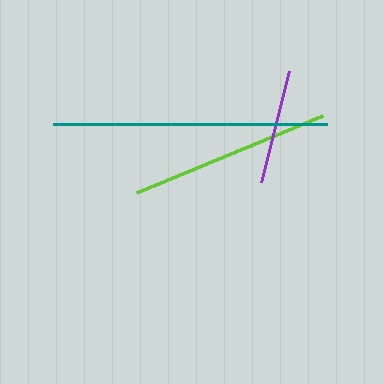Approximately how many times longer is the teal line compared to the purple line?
The teal line is approximately 2.4 times the length of the purple line.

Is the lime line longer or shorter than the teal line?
The teal line is longer than the lime line.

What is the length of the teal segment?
The teal segment is approximately 274 pixels long.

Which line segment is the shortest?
The purple line is the shortest at approximately 114 pixels.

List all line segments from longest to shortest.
From longest to shortest: teal, lime, purple.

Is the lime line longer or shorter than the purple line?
The lime line is longer than the purple line.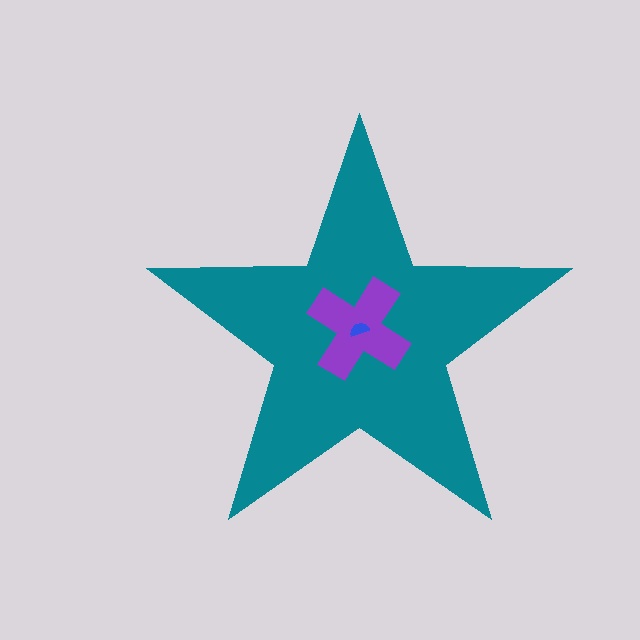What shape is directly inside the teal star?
The purple cross.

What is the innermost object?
The blue semicircle.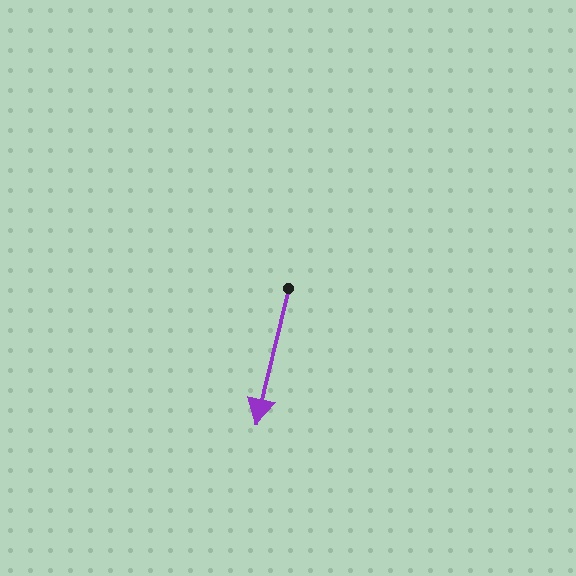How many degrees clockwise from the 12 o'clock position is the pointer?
Approximately 193 degrees.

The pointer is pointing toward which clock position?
Roughly 6 o'clock.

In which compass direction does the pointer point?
South.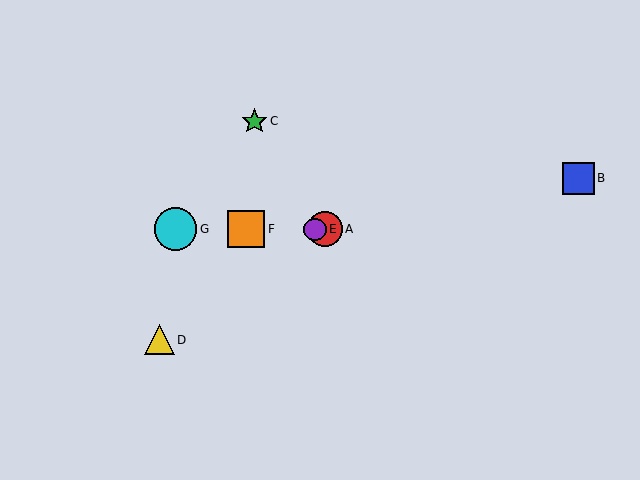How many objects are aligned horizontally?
4 objects (A, E, F, G) are aligned horizontally.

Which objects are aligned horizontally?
Objects A, E, F, G are aligned horizontally.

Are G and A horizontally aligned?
Yes, both are at y≈229.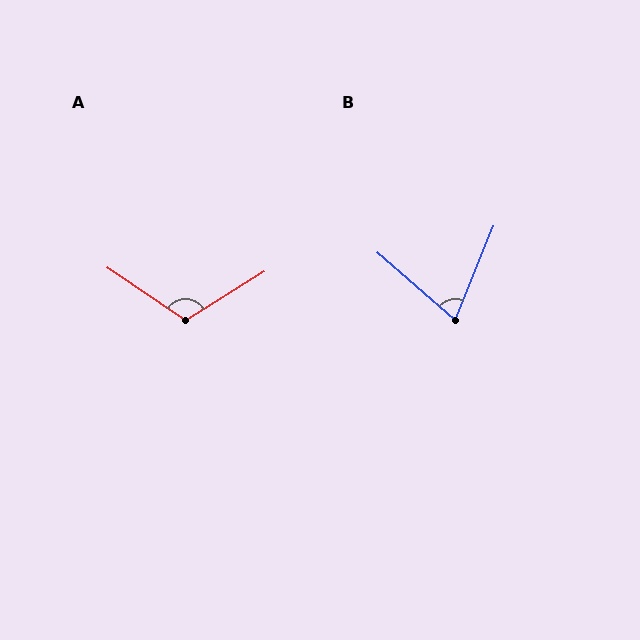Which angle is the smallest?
B, at approximately 71 degrees.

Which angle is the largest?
A, at approximately 114 degrees.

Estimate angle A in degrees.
Approximately 114 degrees.